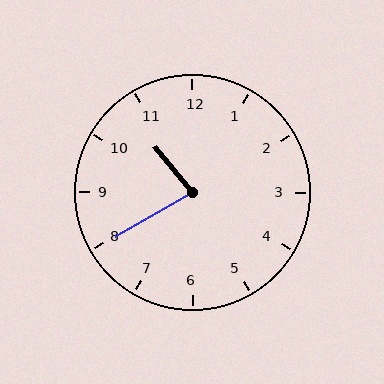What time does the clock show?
10:40.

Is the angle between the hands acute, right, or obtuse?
It is acute.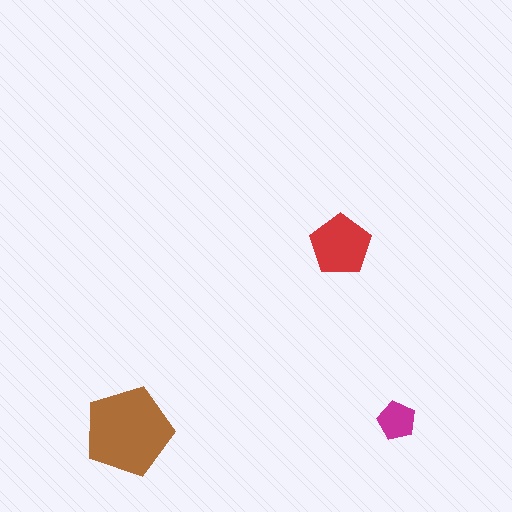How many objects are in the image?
There are 3 objects in the image.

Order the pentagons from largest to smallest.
the brown one, the red one, the magenta one.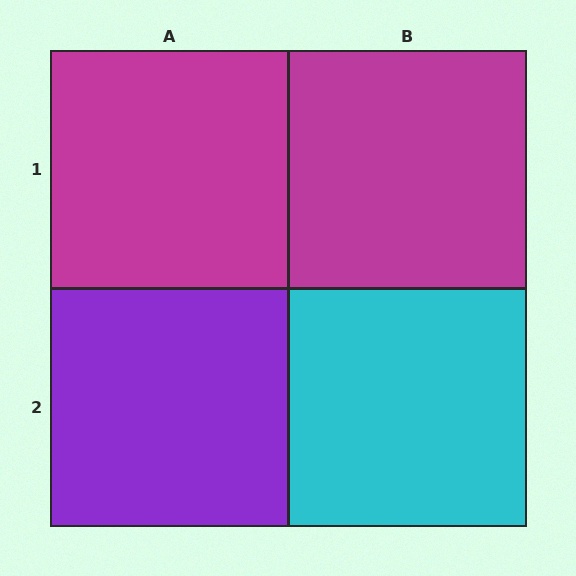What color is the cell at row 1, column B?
Magenta.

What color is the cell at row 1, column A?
Magenta.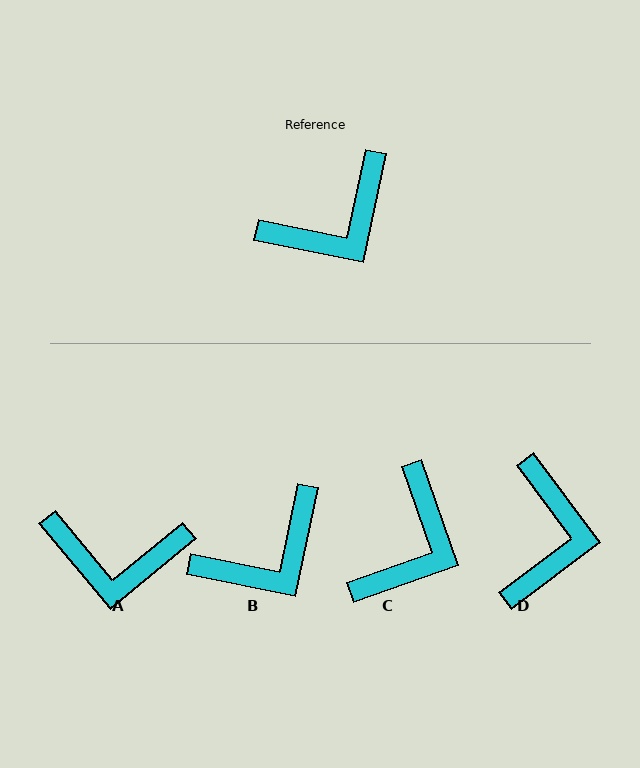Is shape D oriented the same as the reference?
No, it is off by about 48 degrees.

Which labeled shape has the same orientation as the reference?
B.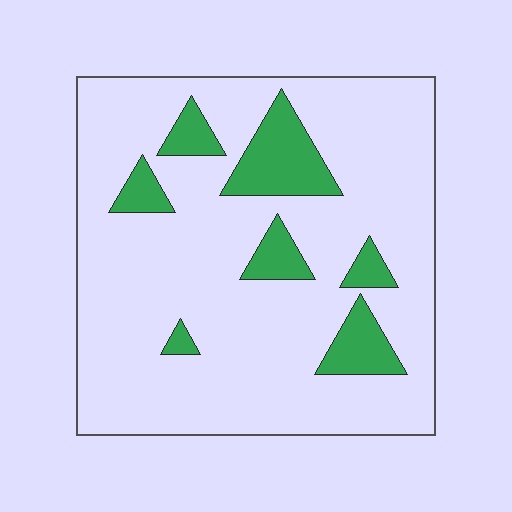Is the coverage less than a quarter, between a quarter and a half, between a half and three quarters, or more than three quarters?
Less than a quarter.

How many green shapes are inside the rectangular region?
7.